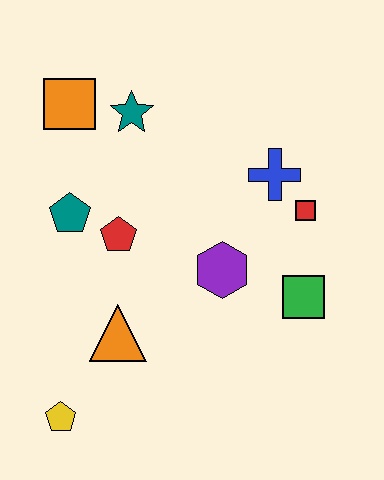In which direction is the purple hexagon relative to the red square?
The purple hexagon is to the left of the red square.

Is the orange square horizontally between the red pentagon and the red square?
No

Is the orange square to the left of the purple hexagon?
Yes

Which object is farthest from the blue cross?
The yellow pentagon is farthest from the blue cross.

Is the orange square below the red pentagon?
No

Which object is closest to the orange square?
The teal star is closest to the orange square.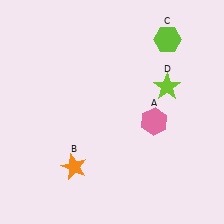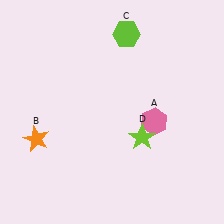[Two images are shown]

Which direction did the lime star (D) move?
The lime star (D) moved down.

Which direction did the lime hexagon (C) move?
The lime hexagon (C) moved left.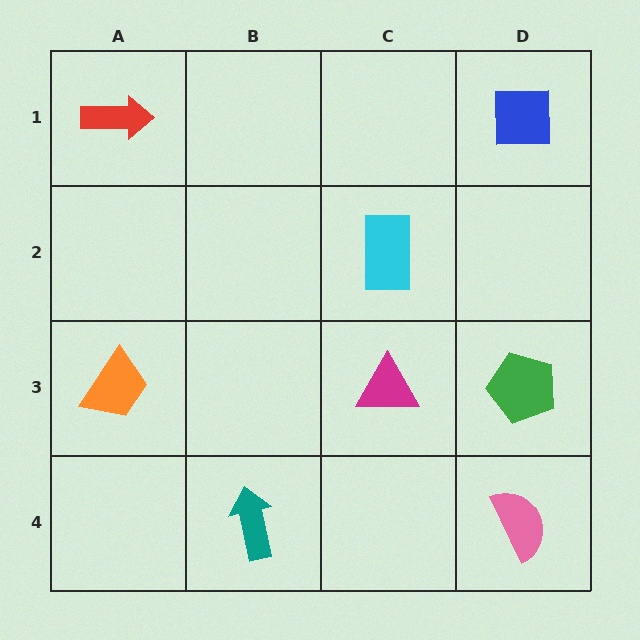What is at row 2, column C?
A cyan rectangle.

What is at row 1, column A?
A red arrow.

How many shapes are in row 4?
2 shapes.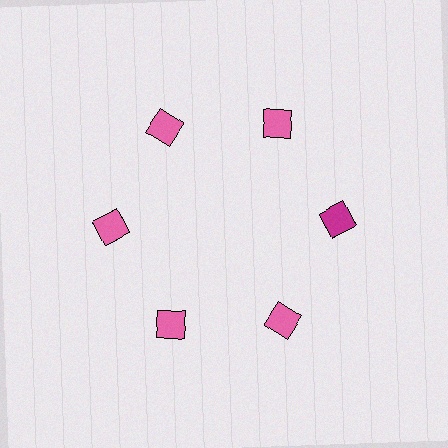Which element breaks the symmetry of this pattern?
The magenta diamond at roughly the 3 o'clock position breaks the symmetry. All other shapes are pink diamonds.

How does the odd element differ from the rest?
It has a different color: magenta instead of pink.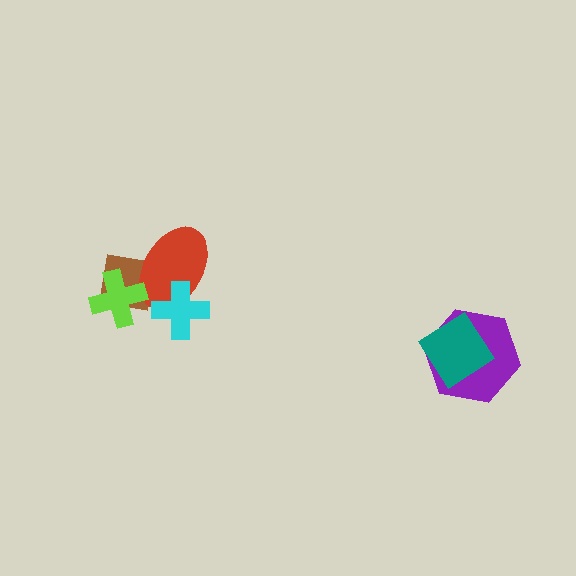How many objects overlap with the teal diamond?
1 object overlaps with the teal diamond.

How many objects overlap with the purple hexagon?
1 object overlaps with the purple hexagon.